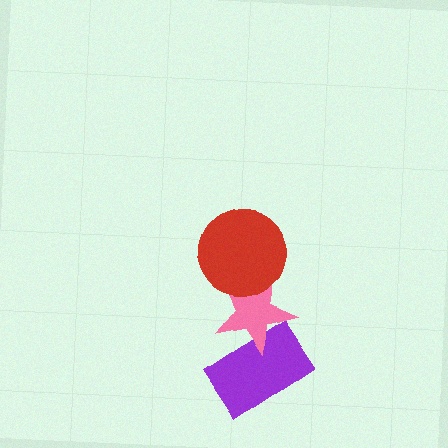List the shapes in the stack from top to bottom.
From top to bottom: the red circle, the pink star, the purple rectangle.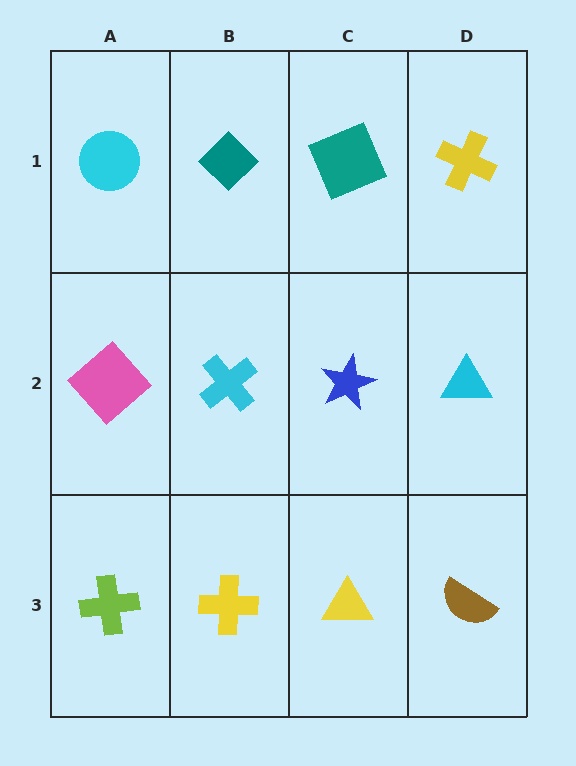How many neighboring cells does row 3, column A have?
2.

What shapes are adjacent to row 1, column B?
A cyan cross (row 2, column B), a cyan circle (row 1, column A), a teal square (row 1, column C).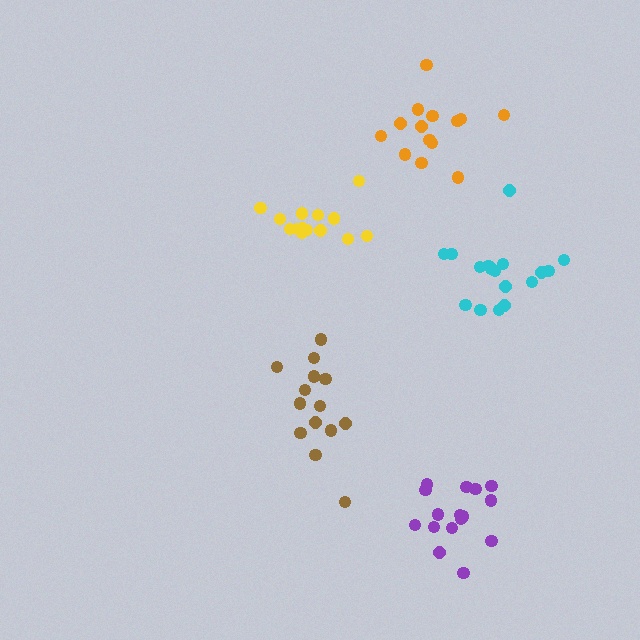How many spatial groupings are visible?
There are 5 spatial groupings.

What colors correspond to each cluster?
The clusters are colored: yellow, orange, brown, purple, cyan.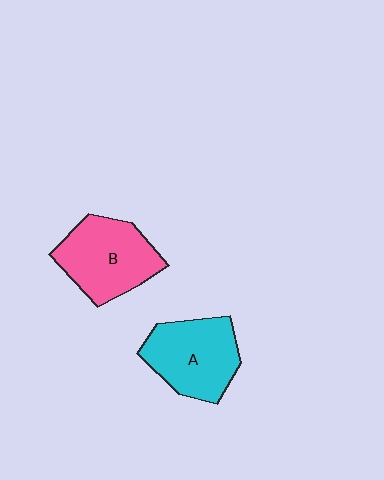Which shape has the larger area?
Shape B (pink).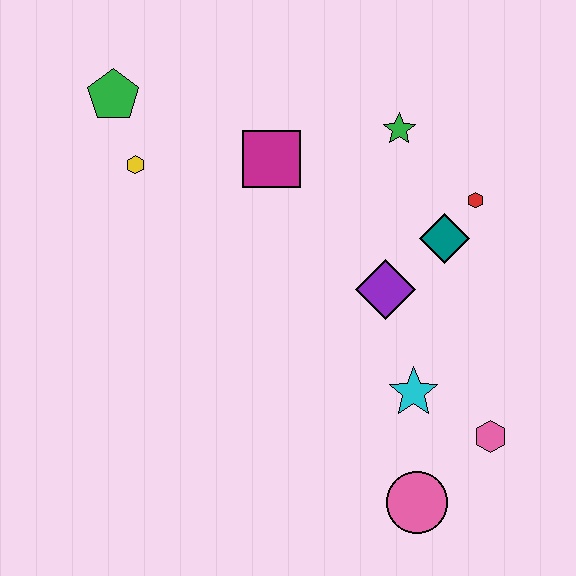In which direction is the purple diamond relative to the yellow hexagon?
The purple diamond is to the right of the yellow hexagon.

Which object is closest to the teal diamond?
The red hexagon is closest to the teal diamond.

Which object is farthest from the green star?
The pink circle is farthest from the green star.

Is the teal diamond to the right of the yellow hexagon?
Yes